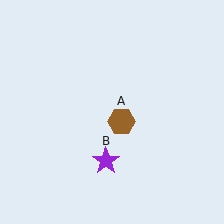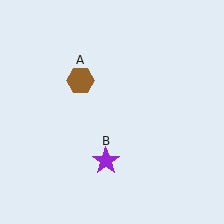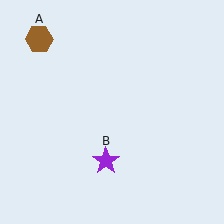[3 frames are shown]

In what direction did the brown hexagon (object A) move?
The brown hexagon (object A) moved up and to the left.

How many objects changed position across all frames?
1 object changed position: brown hexagon (object A).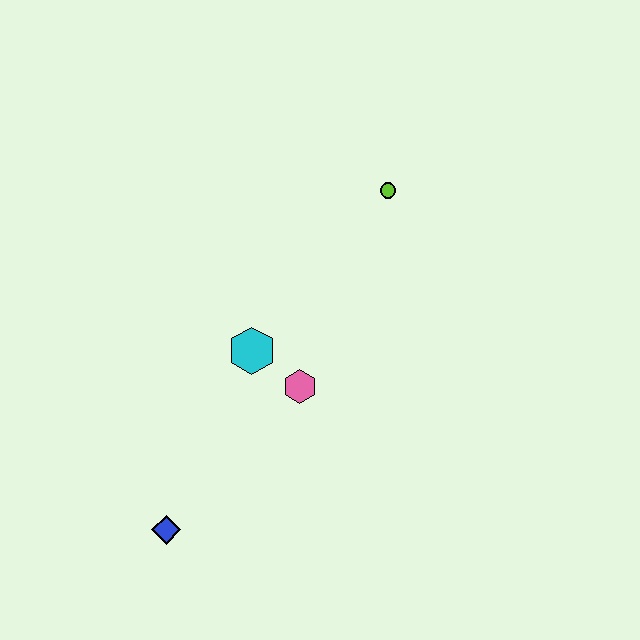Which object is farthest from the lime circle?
The blue diamond is farthest from the lime circle.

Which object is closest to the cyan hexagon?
The pink hexagon is closest to the cyan hexagon.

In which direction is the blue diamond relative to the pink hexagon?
The blue diamond is below the pink hexagon.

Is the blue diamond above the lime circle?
No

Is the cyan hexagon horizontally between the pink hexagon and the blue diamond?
Yes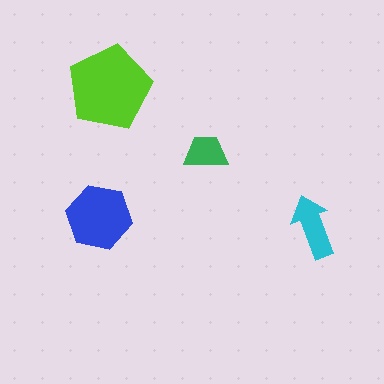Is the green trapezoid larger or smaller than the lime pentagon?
Smaller.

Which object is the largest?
The lime pentagon.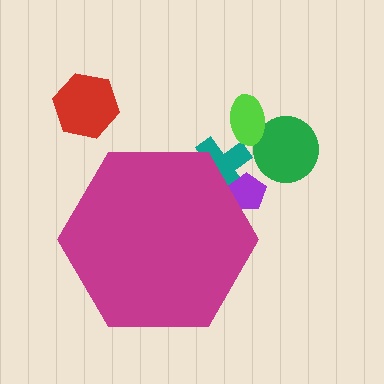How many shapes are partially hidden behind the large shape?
2 shapes are partially hidden.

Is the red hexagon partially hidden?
No, the red hexagon is fully visible.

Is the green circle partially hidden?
No, the green circle is fully visible.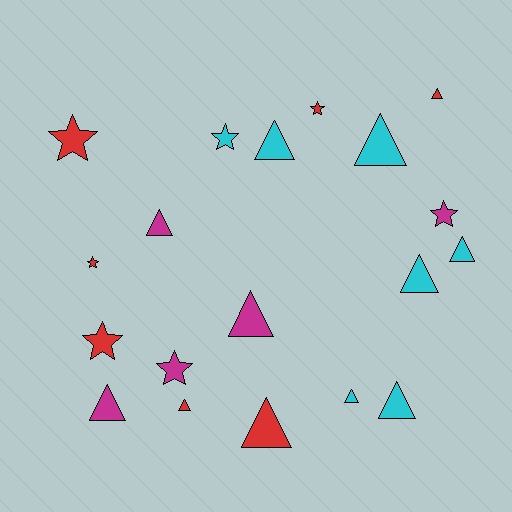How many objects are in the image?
There are 19 objects.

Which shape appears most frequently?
Triangle, with 12 objects.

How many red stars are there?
There are 4 red stars.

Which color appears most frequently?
Red, with 7 objects.